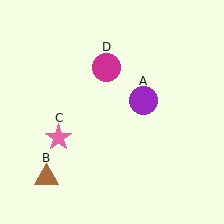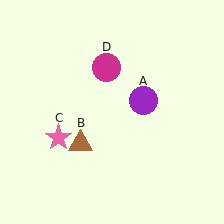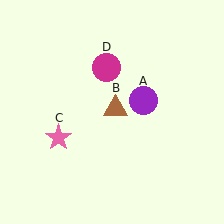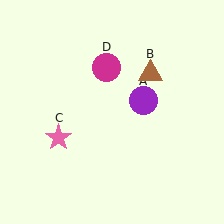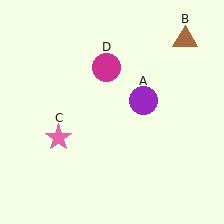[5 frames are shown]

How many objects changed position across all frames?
1 object changed position: brown triangle (object B).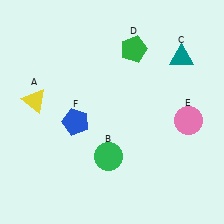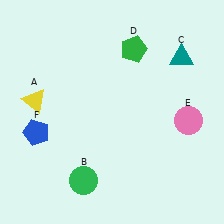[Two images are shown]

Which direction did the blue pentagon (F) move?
The blue pentagon (F) moved left.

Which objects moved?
The objects that moved are: the green circle (B), the blue pentagon (F).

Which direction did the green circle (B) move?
The green circle (B) moved left.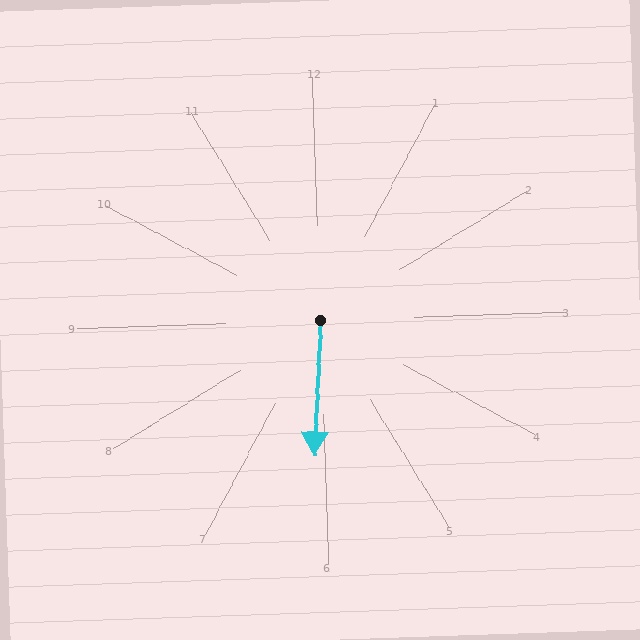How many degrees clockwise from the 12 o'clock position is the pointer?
Approximately 184 degrees.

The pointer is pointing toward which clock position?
Roughly 6 o'clock.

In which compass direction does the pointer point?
South.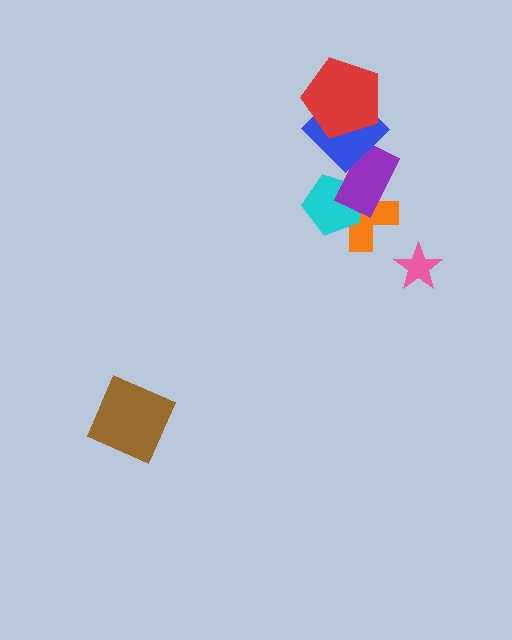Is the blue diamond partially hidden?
Yes, it is partially covered by another shape.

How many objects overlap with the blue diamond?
2 objects overlap with the blue diamond.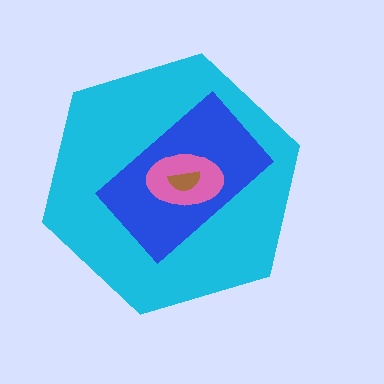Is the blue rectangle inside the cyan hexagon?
Yes.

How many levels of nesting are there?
4.